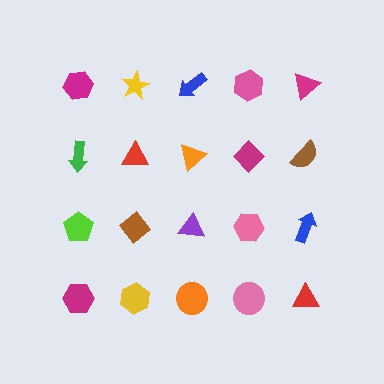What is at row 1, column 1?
A magenta hexagon.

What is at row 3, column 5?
A blue arrow.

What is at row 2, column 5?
A brown semicircle.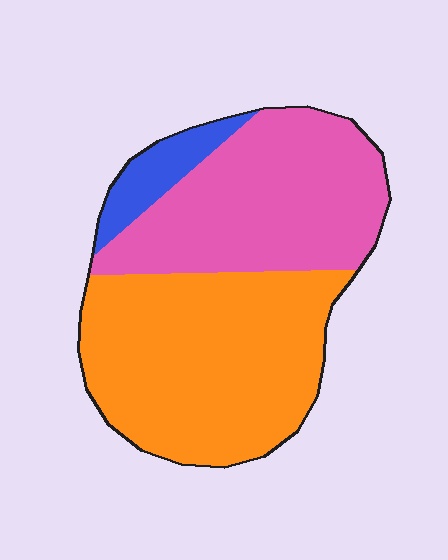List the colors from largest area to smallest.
From largest to smallest: orange, pink, blue.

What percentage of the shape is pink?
Pink takes up between a third and a half of the shape.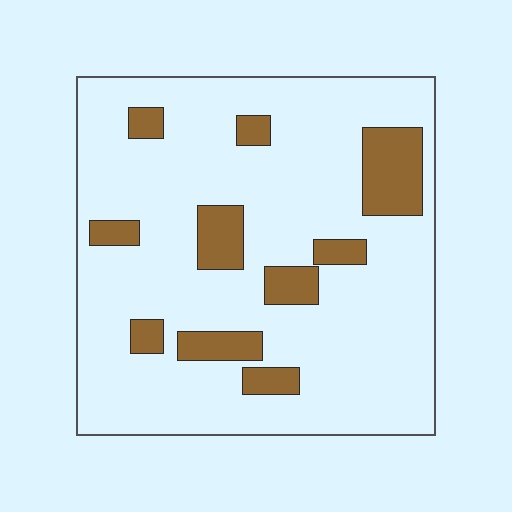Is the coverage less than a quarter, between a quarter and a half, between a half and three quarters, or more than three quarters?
Less than a quarter.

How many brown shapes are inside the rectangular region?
10.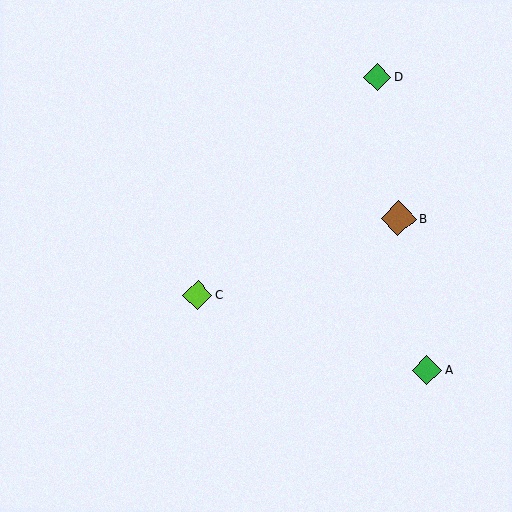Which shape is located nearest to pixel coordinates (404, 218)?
The brown diamond (labeled B) at (398, 219) is nearest to that location.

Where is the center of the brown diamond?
The center of the brown diamond is at (398, 219).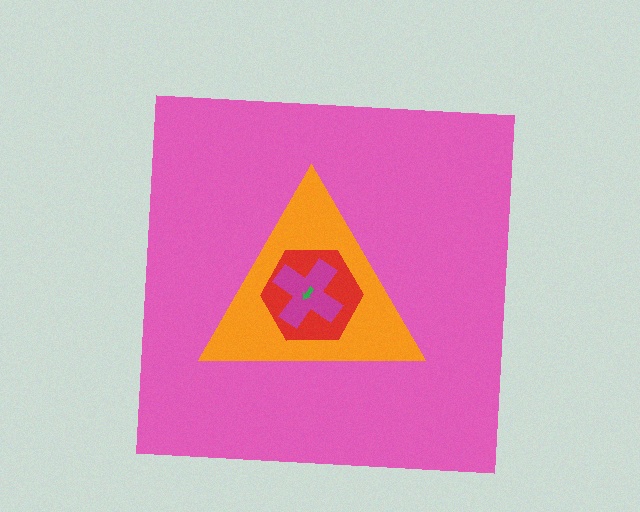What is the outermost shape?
The pink square.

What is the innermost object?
The green arrow.